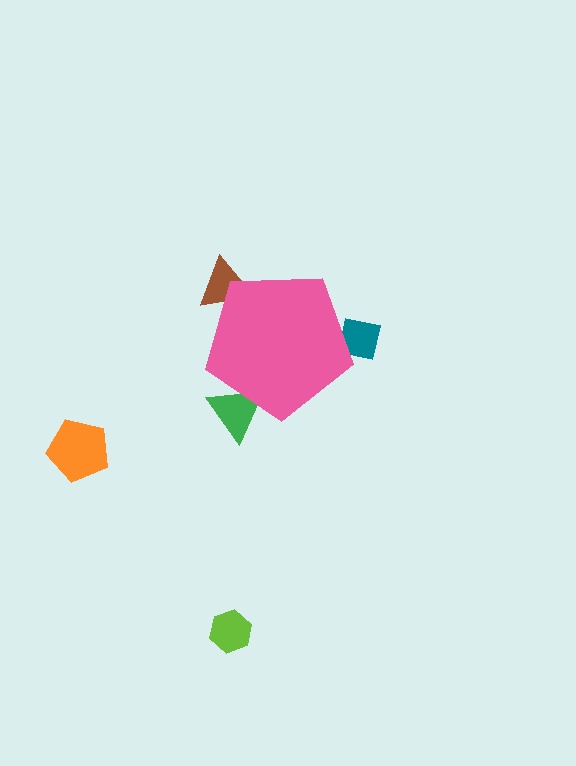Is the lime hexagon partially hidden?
No, the lime hexagon is fully visible.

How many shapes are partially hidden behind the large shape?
3 shapes are partially hidden.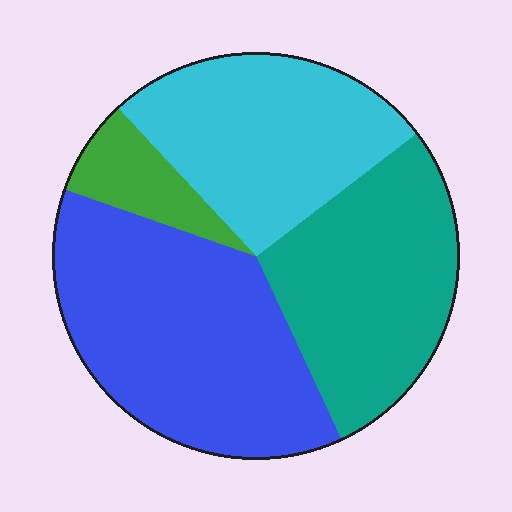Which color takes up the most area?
Blue, at roughly 35%.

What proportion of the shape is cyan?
Cyan covers around 25% of the shape.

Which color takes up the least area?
Green, at roughly 10%.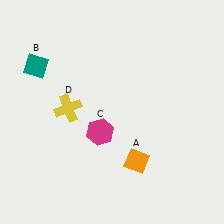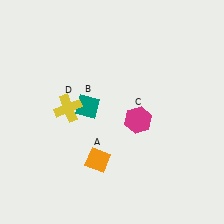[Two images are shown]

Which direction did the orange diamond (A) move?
The orange diamond (A) moved left.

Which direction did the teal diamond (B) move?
The teal diamond (B) moved right.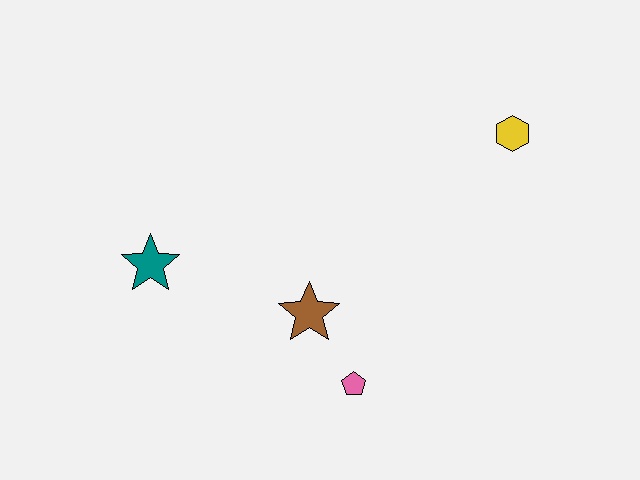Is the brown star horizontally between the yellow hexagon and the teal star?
Yes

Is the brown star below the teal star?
Yes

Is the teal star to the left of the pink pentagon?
Yes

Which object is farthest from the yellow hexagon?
The teal star is farthest from the yellow hexagon.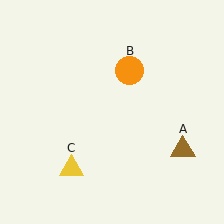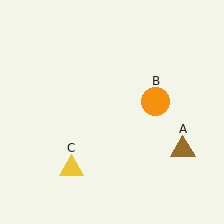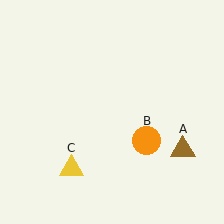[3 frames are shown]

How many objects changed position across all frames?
1 object changed position: orange circle (object B).